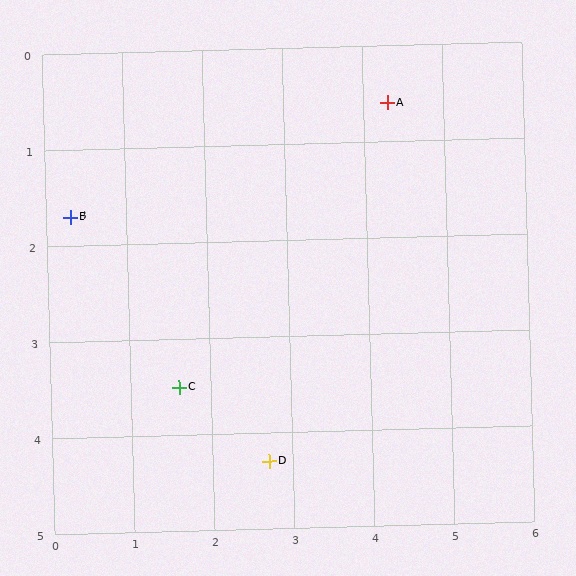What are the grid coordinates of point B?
Point B is at approximately (0.3, 1.7).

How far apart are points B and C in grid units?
Points B and C are about 2.2 grid units apart.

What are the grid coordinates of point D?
Point D is at approximately (2.7, 4.3).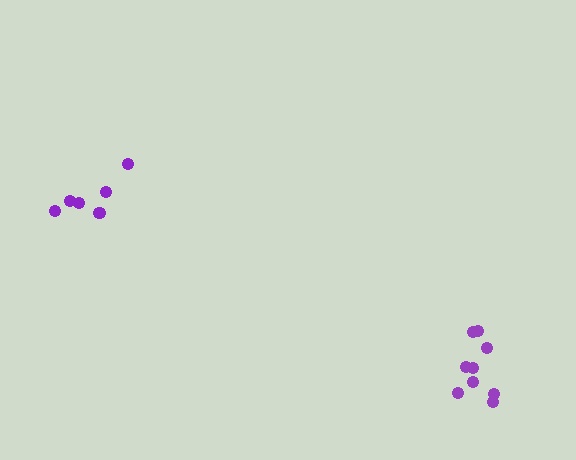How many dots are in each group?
Group 1: 9 dots, Group 2: 6 dots (15 total).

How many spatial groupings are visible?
There are 2 spatial groupings.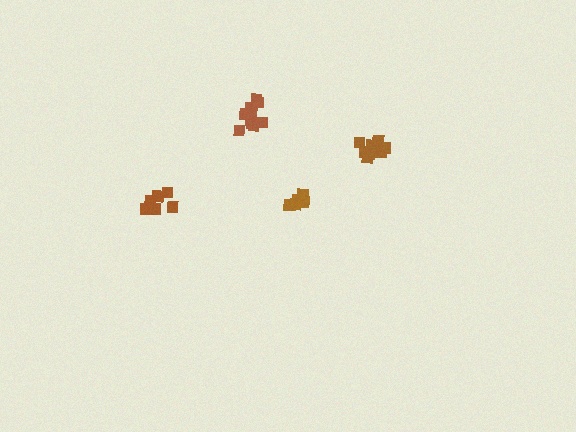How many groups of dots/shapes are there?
There are 4 groups.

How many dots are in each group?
Group 1: 6 dots, Group 2: 6 dots, Group 3: 11 dots, Group 4: 10 dots (33 total).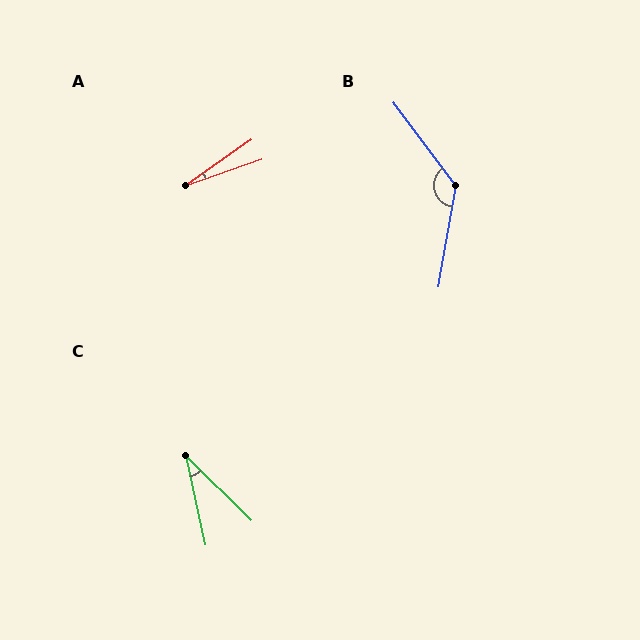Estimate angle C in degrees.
Approximately 33 degrees.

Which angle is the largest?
B, at approximately 133 degrees.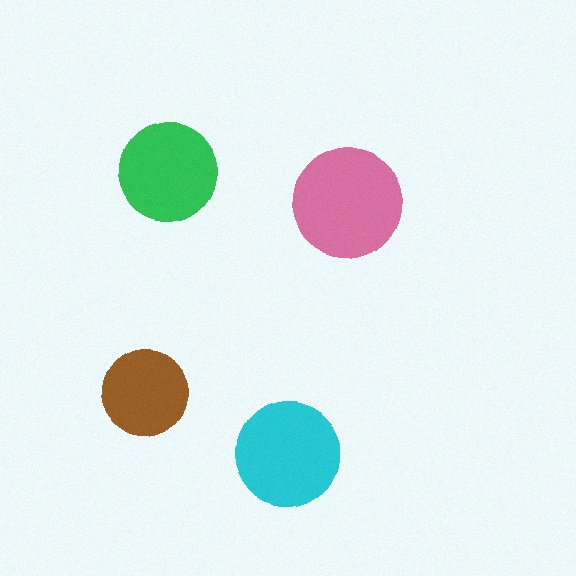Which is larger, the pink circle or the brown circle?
The pink one.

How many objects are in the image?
There are 4 objects in the image.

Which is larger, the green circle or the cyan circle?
The cyan one.